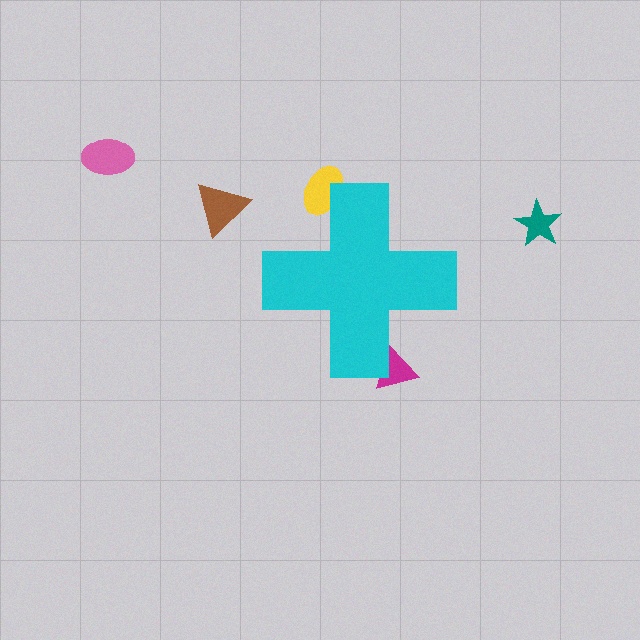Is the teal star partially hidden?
No, the teal star is fully visible.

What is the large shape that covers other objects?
A cyan cross.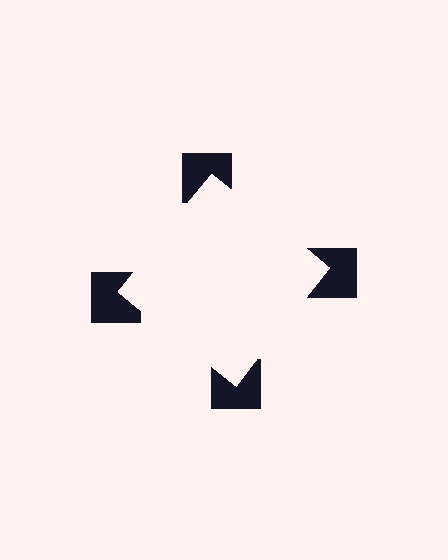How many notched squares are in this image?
There are 4 — one at each vertex of the illusory square.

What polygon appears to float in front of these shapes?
An illusory square — its edges are inferred from the aligned wedge cuts in the notched squares, not physically drawn.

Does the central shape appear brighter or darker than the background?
It typically appears slightly brighter than the background, even though no actual brightness change is drawn.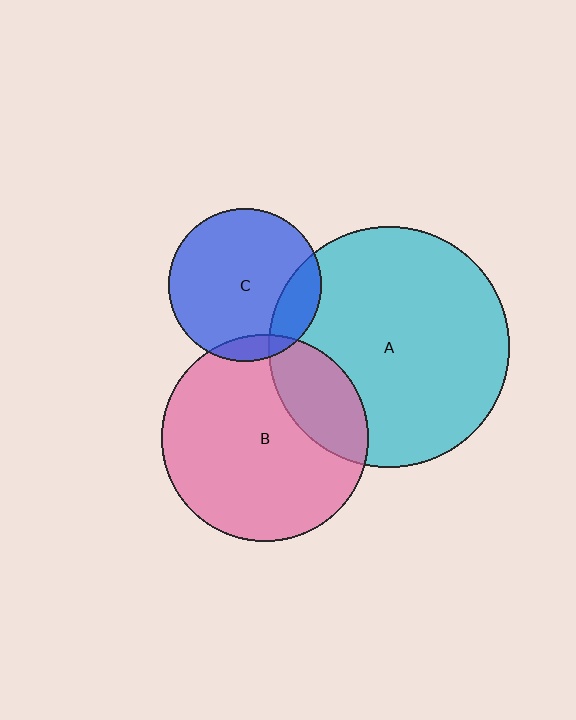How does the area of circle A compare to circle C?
Approximately 2.5 times.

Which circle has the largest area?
Circle A (cyan).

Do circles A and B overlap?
Yes.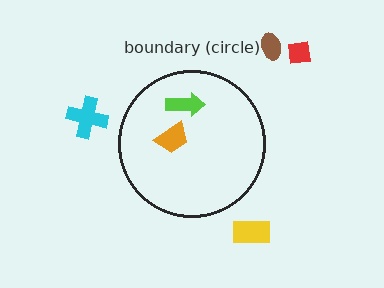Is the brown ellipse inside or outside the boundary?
Outside.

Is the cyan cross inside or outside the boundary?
Outside.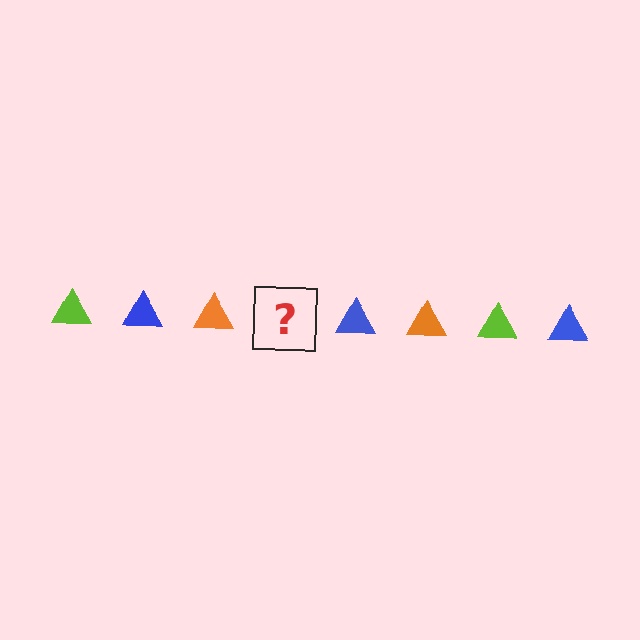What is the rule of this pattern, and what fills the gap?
The rule is that the pattern cycles through lime, blue, orange triangles. The gap should be filled with a lime triangle.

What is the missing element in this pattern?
The missing element is a lime triangle.